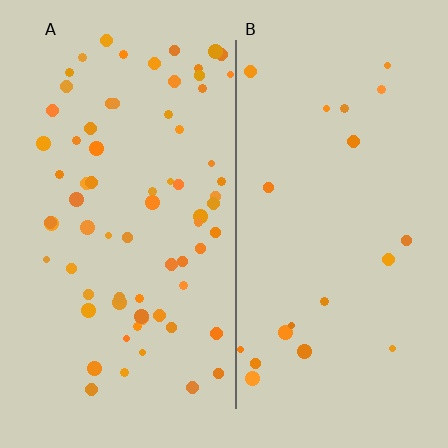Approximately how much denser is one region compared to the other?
Approximately 3.5× — region A over region B.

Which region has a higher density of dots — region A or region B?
A (the left).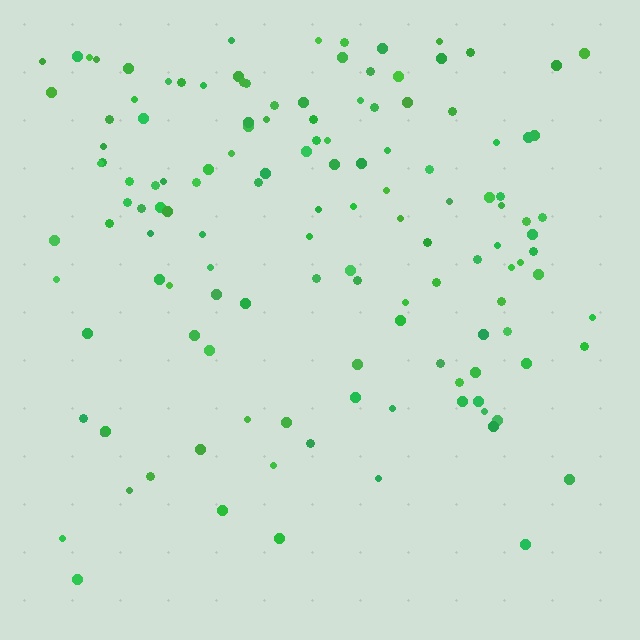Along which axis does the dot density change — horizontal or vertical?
Vertical.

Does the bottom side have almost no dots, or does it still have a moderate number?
Still a moderate number, just noticeably fewer than the top.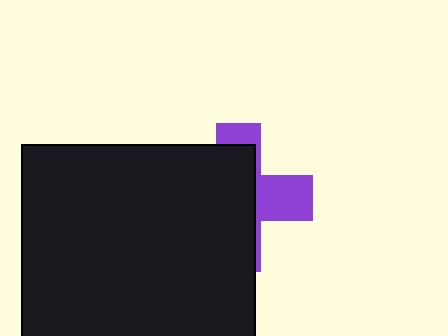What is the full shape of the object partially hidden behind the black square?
The partially hidden object is a purple cross.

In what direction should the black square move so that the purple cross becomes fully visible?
The black square should move left. That is the shortest direction to clear the overlap and leave the purple cross fully visible.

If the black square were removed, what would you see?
You would see the complete purple cross.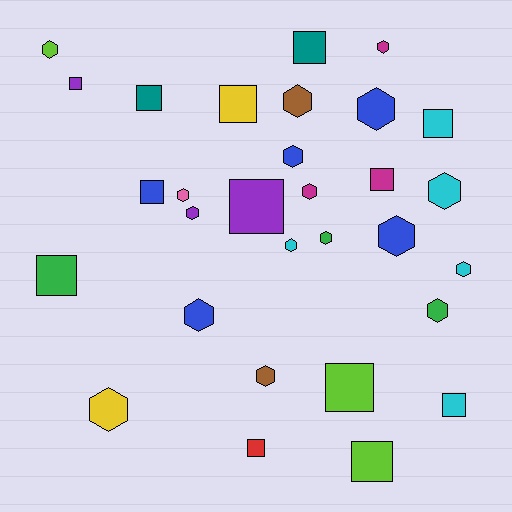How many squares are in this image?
There are 13 squares.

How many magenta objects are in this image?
There are 3 magenta objects.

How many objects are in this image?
There are 30 objects.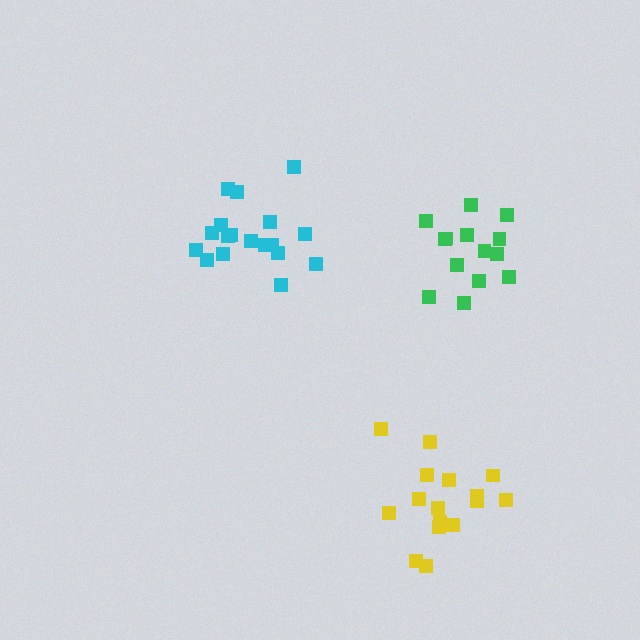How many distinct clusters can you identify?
There are 3 distinct clusters.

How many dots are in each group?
Group 1: 18 dots, Group 2: 14 dots, Group 3: 16 dots (48 total).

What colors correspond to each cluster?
The clusters are colored: cyan, green, yellow.